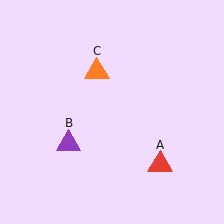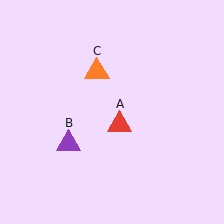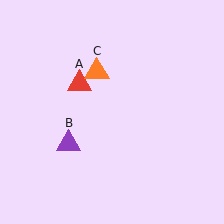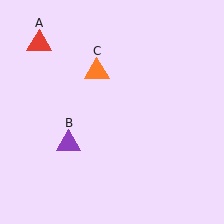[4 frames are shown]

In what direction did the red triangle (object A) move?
The red triangle (object A) moved up and to the left.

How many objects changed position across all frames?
1 object changed position: red triangle (object A).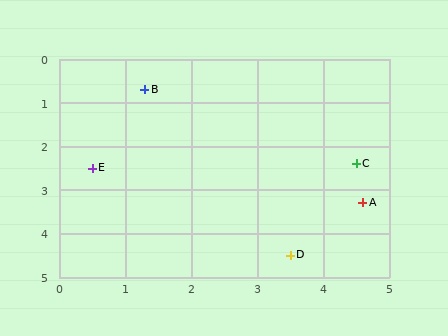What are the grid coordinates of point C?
Point C is at approximately (4.5, 2.4).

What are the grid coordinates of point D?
Point D is at approximately (3.5, 4.5).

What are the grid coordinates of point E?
Point E is at approximately (0.5, 2.5).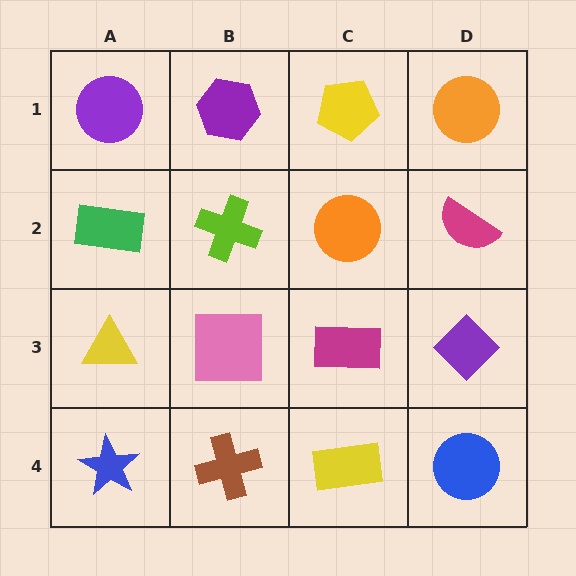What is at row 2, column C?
An orange circle.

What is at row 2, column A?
A green rectangle.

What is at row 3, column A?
A yellow triangle.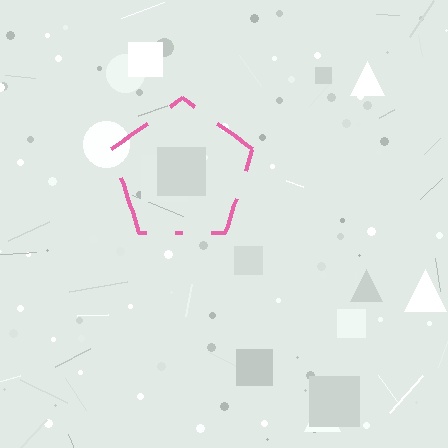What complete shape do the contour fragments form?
The contour fragments form a pentagon.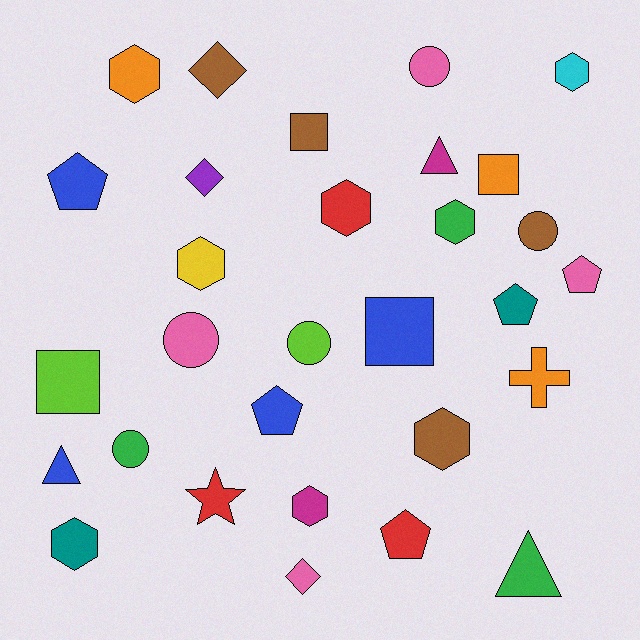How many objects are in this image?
There are 30 objects.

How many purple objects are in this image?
There is 1 purple object.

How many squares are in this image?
There are 4 squares.